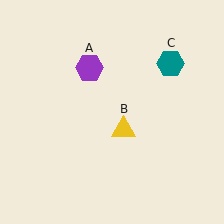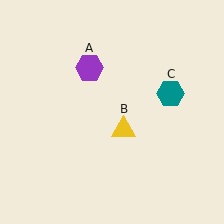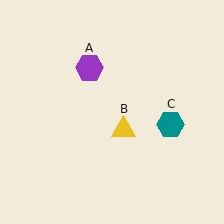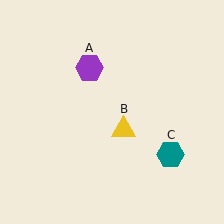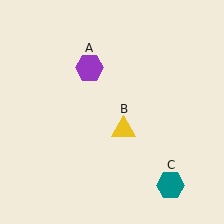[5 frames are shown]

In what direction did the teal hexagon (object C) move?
The teal hexagon (object C) moved down.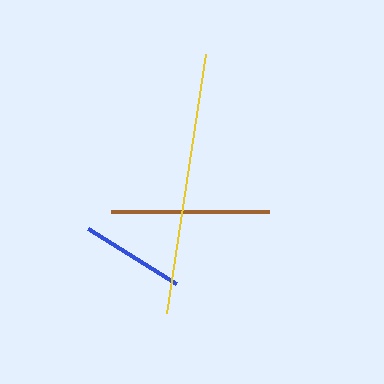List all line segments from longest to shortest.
From longest to shortest: yellow, brown, blue.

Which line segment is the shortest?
The blue line is the shortest at approximately 103 pixels.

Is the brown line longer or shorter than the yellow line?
The yellow line is longer than the brown line.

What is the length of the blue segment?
The blue segment is approximately 103 pixels long.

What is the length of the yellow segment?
The yellow segment is approximately 261 pixels long.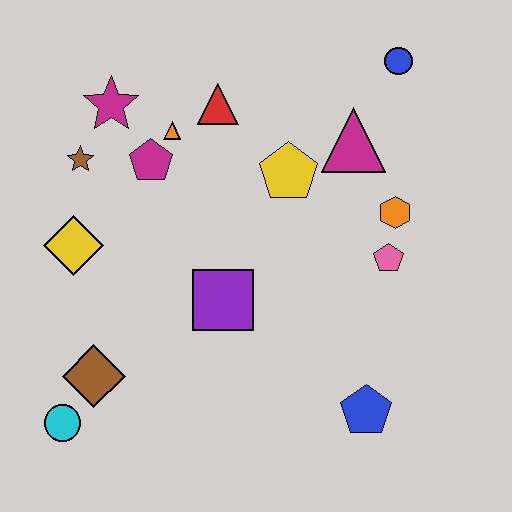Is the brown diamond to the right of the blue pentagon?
No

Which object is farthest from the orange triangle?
The blue pentagon is farthest from the orange triangle.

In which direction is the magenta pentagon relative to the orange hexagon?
The magenta pentagon is to the left of the orange hexagon.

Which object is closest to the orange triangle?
The magenta pentagon is closest to the orange triangle.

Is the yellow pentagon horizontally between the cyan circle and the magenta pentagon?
No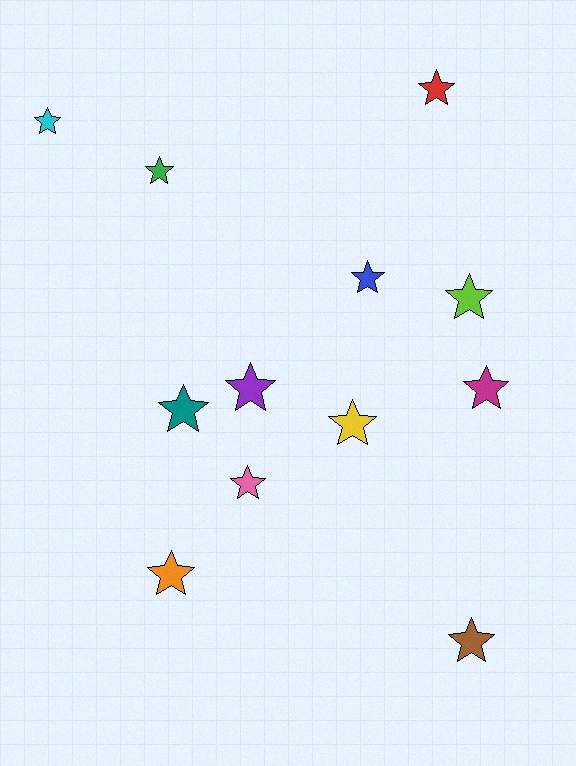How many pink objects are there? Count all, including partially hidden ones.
There is 1 pink object.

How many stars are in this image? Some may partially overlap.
There are 12 stars.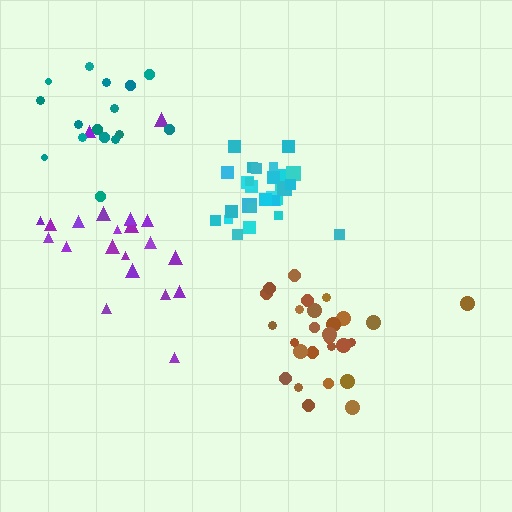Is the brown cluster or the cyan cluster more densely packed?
Cyan.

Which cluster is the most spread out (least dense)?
Purple.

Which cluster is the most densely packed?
Cyan.